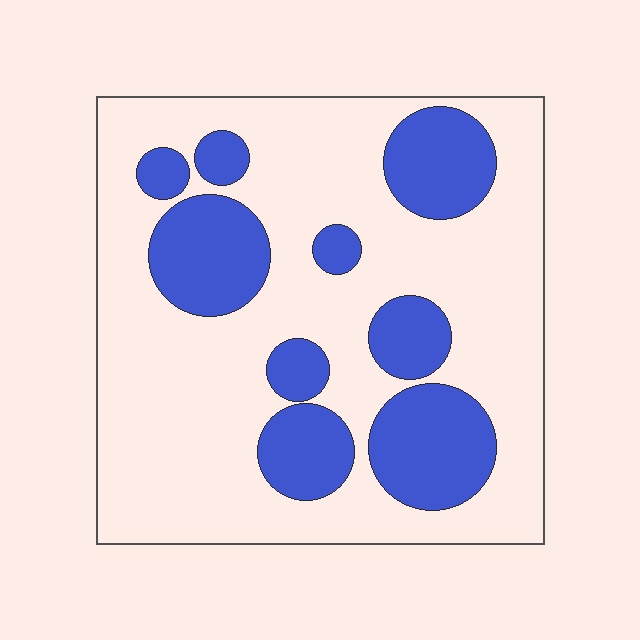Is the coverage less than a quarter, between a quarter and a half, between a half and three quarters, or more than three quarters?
Between a quarter and a half.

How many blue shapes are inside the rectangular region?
9.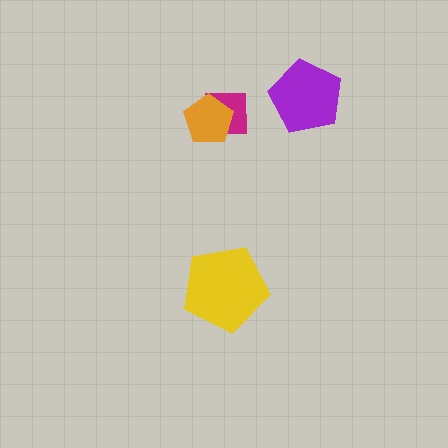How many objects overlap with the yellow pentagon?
0 objects overlap with the yellow pentagon.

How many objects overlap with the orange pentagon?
1 object overlaps with the orange pentagon.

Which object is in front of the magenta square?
The orange pentagon is in front of the magenta square.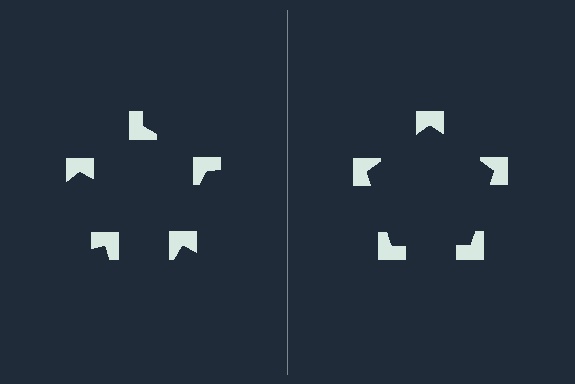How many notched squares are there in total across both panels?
10 — 5 on each side.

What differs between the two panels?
The notched squares are positioned identically on both sides; only the wedge orientations differ. On the right they align to a pentagon; on the left they are misaligned.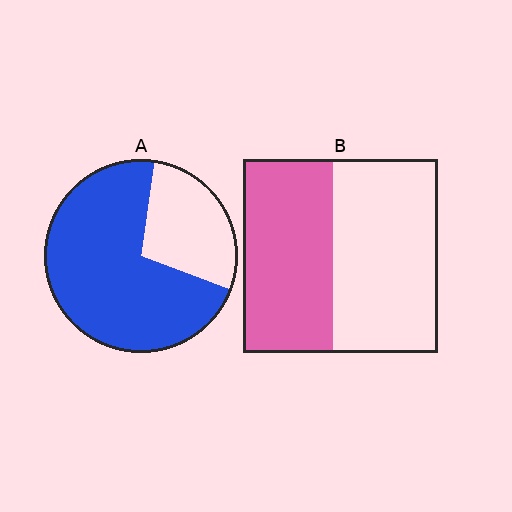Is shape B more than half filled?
Roughly half.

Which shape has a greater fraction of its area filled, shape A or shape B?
Shape A.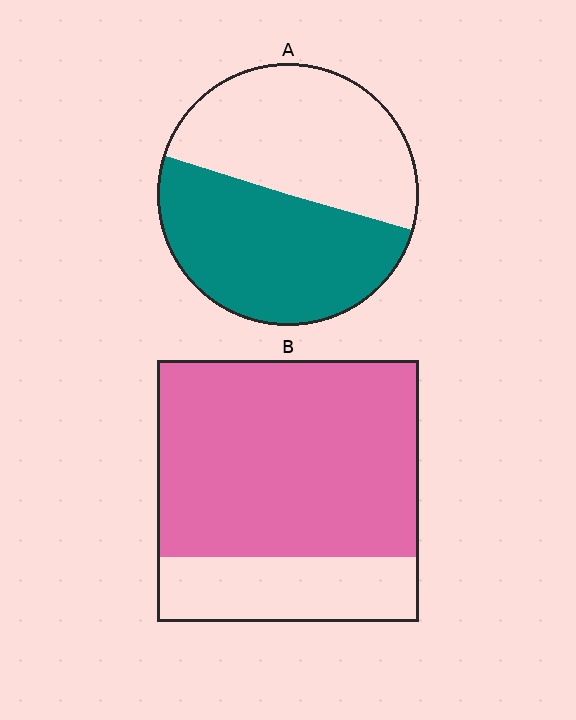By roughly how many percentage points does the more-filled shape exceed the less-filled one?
By roughly 25 percentage points (B over A).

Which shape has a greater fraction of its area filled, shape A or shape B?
Shape B.